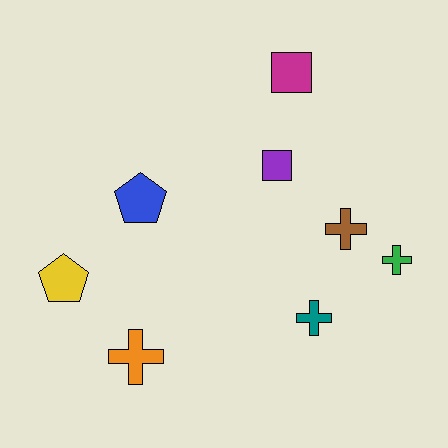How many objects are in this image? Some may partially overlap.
There are 8 objects.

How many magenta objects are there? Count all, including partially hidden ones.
There is 1 magenta object.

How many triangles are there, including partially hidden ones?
There are no triangles.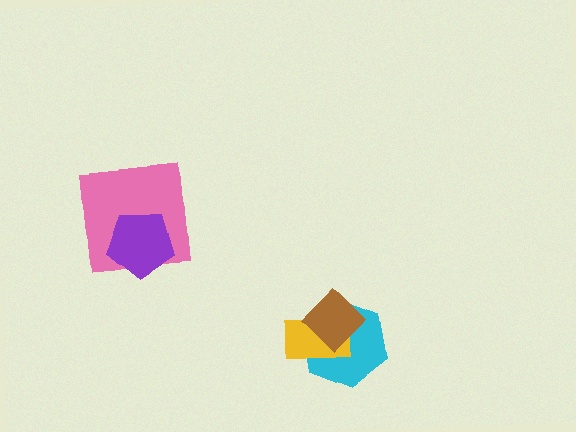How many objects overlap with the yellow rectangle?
2 objects overlap with the yellow rectangle.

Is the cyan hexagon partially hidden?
Yes, it is partially covered by another shape.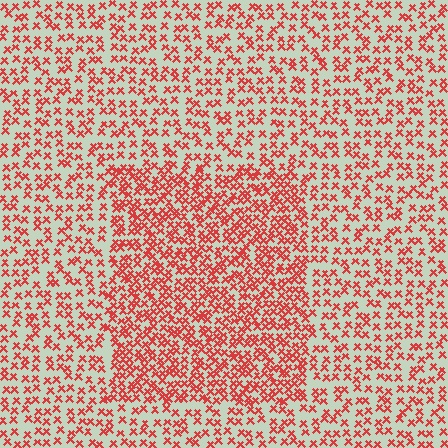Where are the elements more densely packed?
The elements are more densely packed inside the rectangle boundary.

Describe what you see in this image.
The image contains small red elements arranged at two different densities. A rectangle-shaped region is visible where the elements are more densely packed than the surrounding area.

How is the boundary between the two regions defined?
The boundary is defined by a change in element density (approximately 1.8x ratio). All elements are the same color, size, and shape.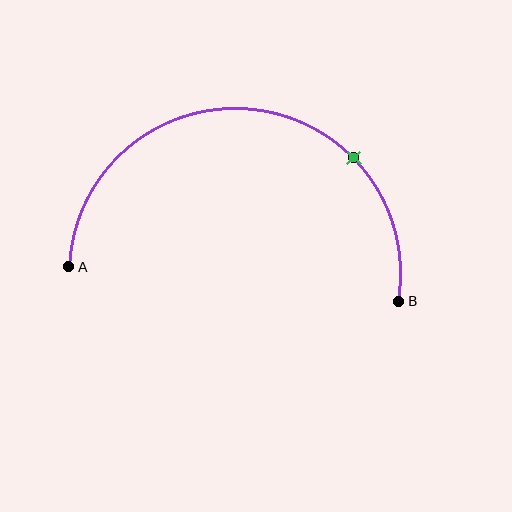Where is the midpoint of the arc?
The arc midpoint is the point on the curve farthest from the straight line joining A and B. It sits above that line.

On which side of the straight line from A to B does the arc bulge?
The arc bulges above the straight line connecting A and B.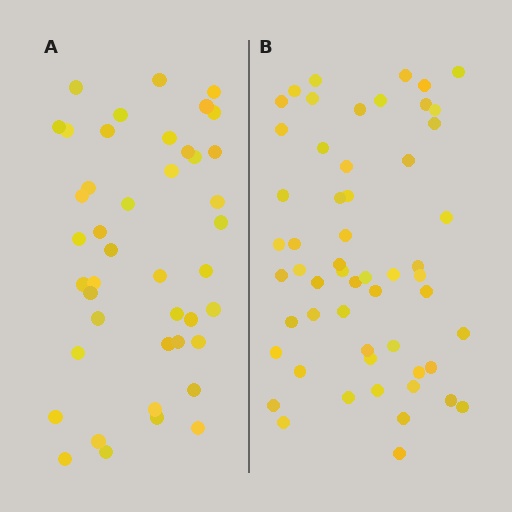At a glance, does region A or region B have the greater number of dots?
Region B (the right region) has more dots.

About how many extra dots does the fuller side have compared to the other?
Region B has roughly 12 or so more dots than region A.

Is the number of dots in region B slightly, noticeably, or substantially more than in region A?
Region B has noticeably more, but not dramatically so. The ratio is roughly 1.3 to 1.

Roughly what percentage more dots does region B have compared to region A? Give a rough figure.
About 30% more.